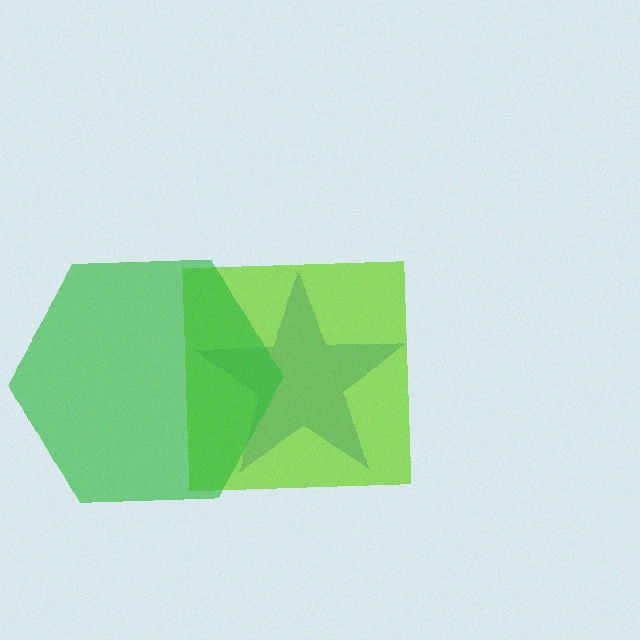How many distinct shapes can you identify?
There are 3 distinct shapes: a blue star, a lime square, a green hexagon.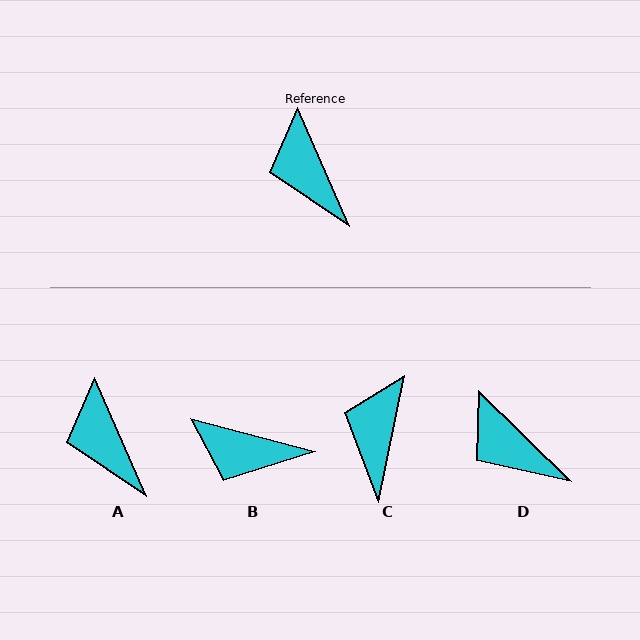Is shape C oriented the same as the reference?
No, it is off by about 35 degrees.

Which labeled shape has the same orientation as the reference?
A.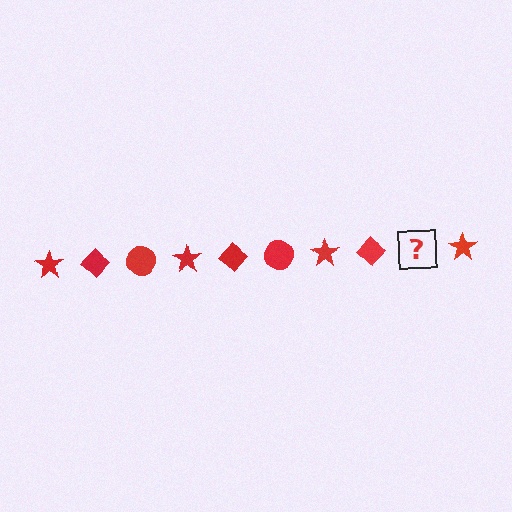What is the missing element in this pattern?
The missing element is a red circle.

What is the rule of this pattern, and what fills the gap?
The rule is that the pattern cycles through star, diamond, circle shapes in red. The gap should be filled with a red circle.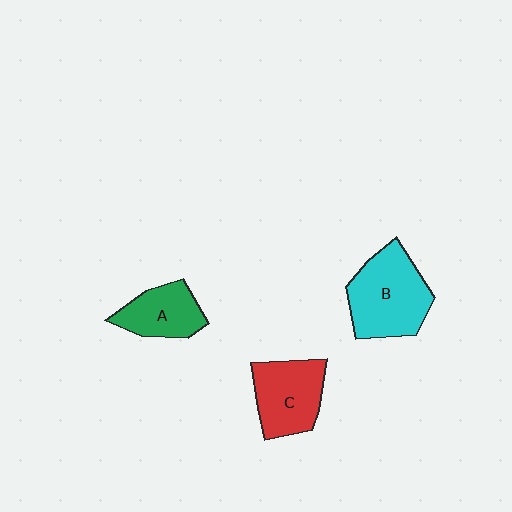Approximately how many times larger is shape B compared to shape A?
Approximately 1.6 times.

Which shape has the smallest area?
Shape A (green).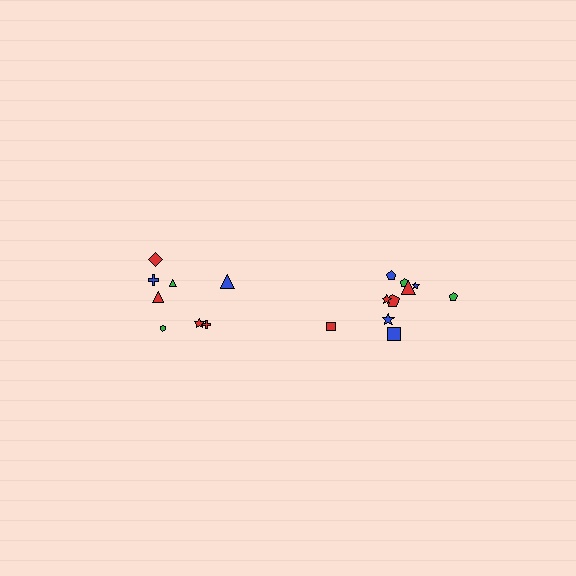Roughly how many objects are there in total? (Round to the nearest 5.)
Roughly 20 objects in total.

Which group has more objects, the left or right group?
The right group.